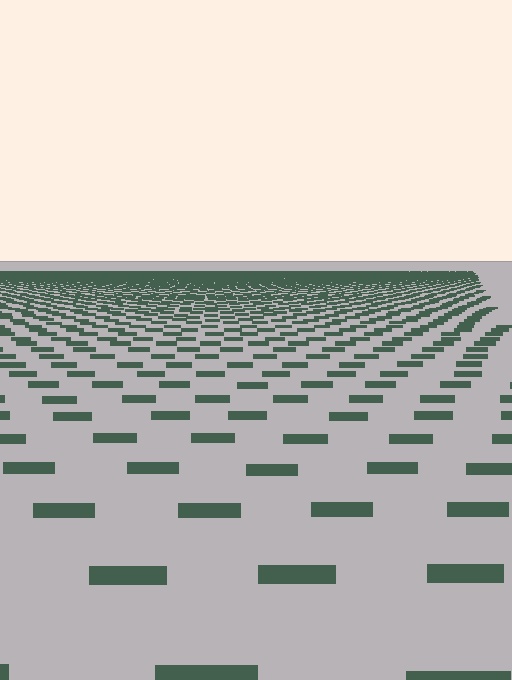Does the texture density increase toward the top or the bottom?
Density increases toward the top.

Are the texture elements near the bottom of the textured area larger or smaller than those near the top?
Larger. Near the bottom, elements are closer to the viewer and appear at a bigger on-screen size.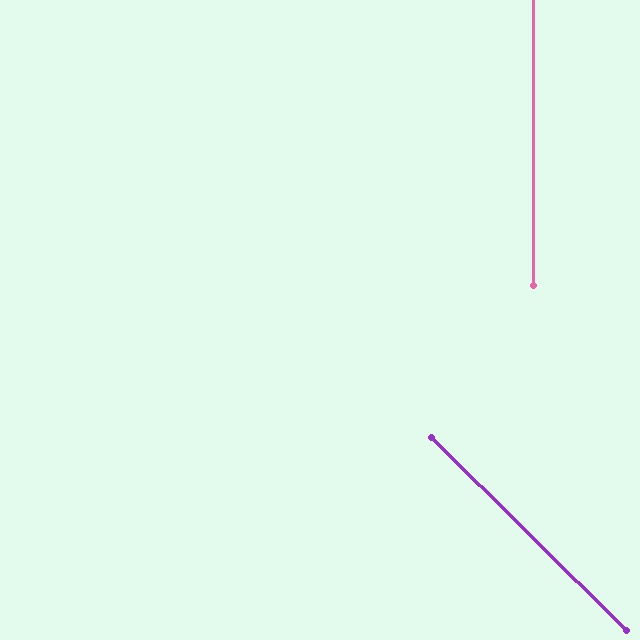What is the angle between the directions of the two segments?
Approximately 45 degrees.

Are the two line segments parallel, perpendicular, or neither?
Neither parallel nor perpendicular — they differ by about 45°.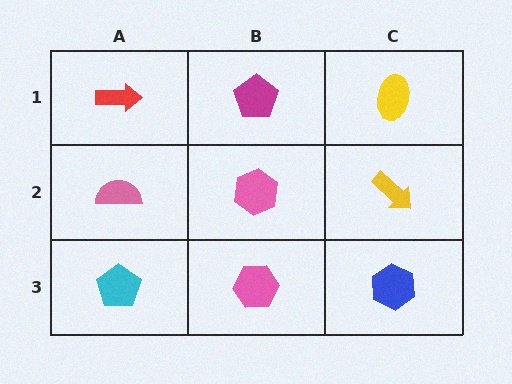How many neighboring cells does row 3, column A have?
2.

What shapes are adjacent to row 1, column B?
A pink hexagon (row 2, column B), a red arrow (row 1, column A), a yellow ellipse (row 1, column C).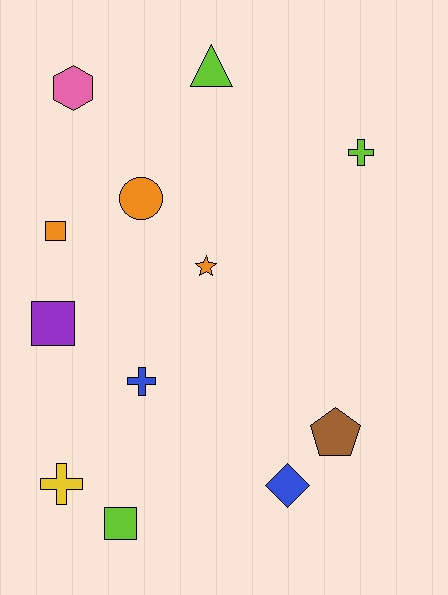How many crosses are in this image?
There are 3 crosses.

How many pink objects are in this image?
There is 1 pink object.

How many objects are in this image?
There are 12 objects.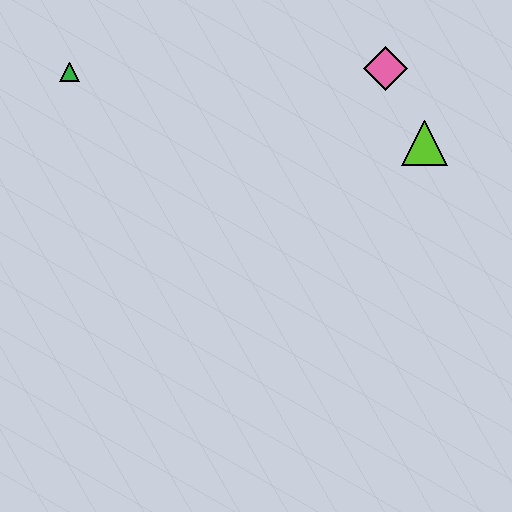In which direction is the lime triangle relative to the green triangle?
The lime triangle is to the right of the green triangle.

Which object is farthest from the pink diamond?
The green triangle is farthest from the pink diamond.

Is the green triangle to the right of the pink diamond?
No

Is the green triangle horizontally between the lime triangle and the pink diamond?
No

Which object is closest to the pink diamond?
The lime triangle is closest to the pink diamond.